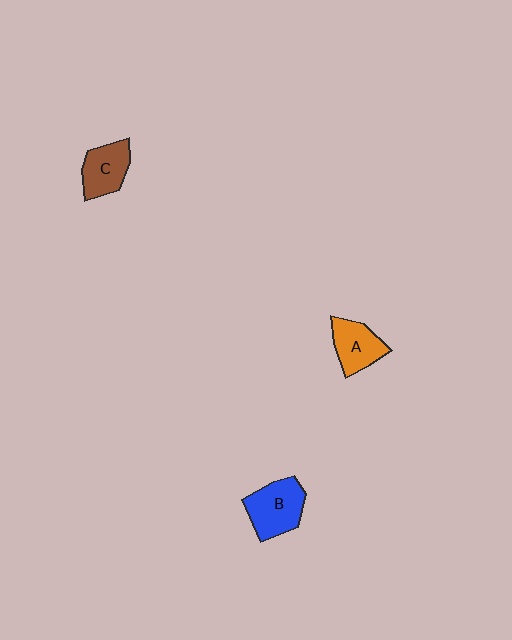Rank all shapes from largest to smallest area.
From largest to smallest: B (blue), C (brown), A (orange).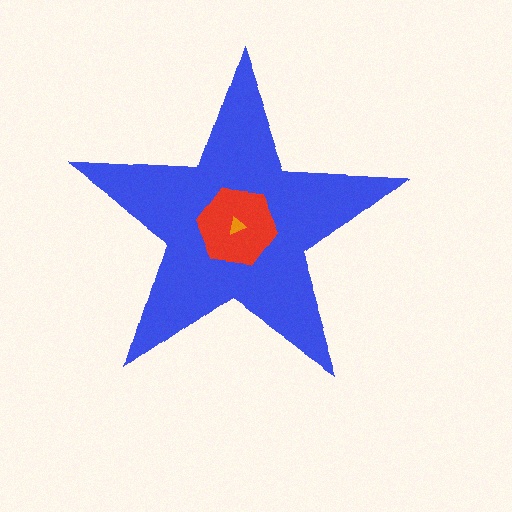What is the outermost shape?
The blue star.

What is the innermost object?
The orange triangle.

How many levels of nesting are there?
3.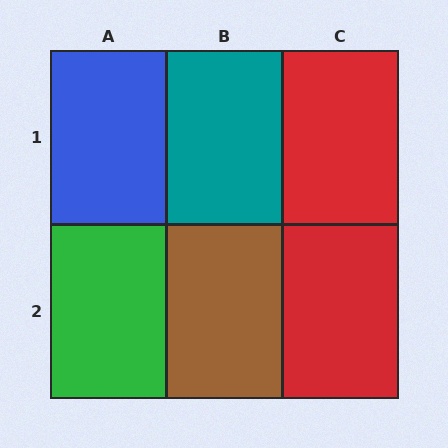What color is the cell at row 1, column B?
Teal.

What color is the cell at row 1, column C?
Red.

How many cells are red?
2 cells are red.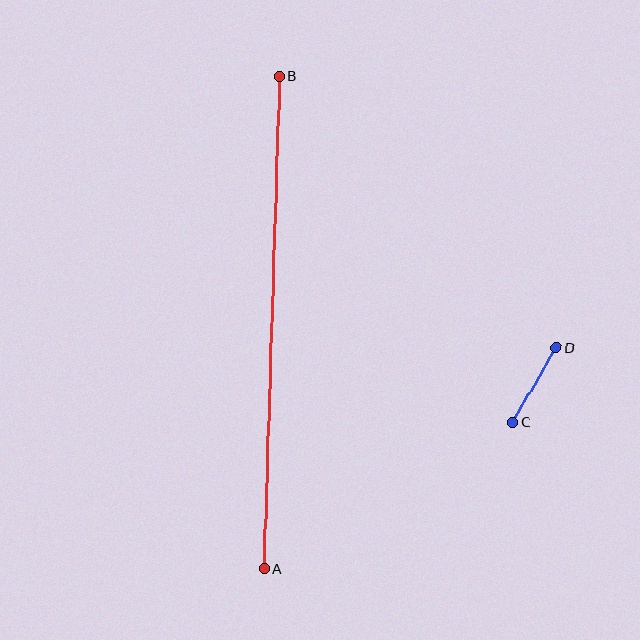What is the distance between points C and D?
The distance is approximately 87 pixels.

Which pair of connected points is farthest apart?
Points A and B are farthest apart.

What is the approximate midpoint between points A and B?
The midpoint is at approximately (272, 322) pixels.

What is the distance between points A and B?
The distance is approximately 492 pixels.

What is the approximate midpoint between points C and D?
The midpoint is at approximately (534, 385) pixels.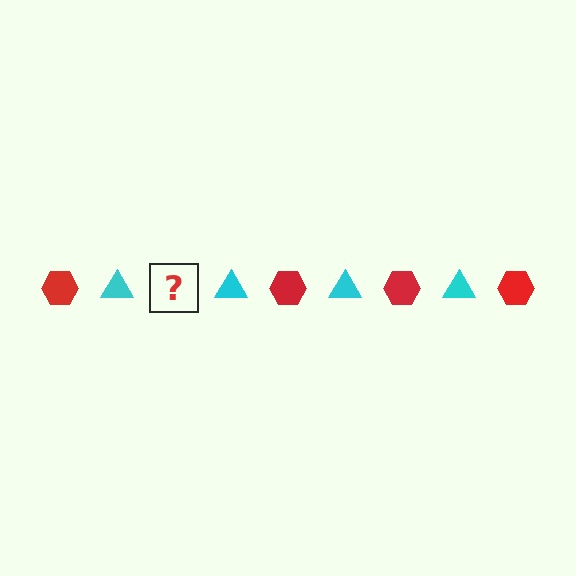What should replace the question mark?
The question mark should be replaced with a red hexagon.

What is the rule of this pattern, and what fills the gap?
The rule is that the pattern alternates between red hexagon and cyan triangle. The gap should be filled with a red hexagon.